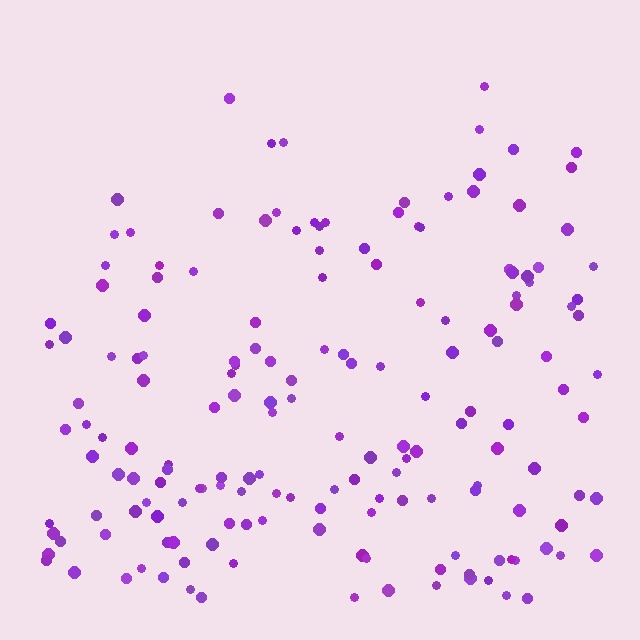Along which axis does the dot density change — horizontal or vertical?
Vertical.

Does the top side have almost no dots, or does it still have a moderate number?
Still a moderate number, just noticeably fewer than the bottom.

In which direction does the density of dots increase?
From top to bottom, with the bottom side densest.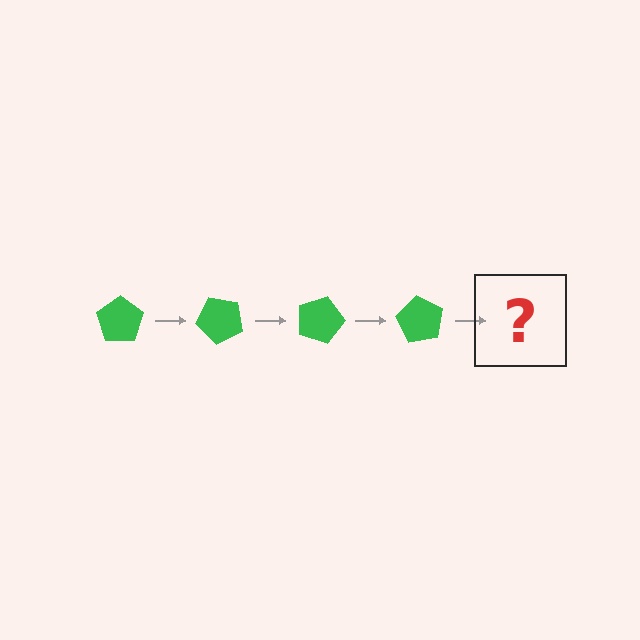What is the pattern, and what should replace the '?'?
The pattern is that the pentagon rotates 45 degrees each step. The '?' should be a green pentagon rotated 180 degrees.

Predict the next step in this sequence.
The next step is a green pentagon rotated 180 degrees.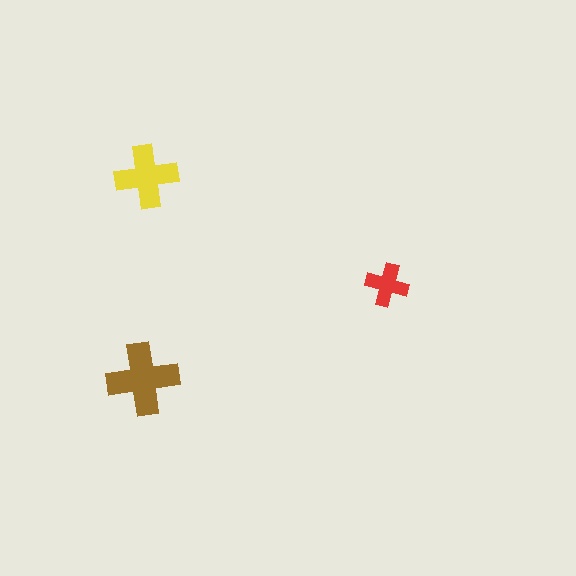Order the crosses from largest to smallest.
the brown one, the yellow one, the red one.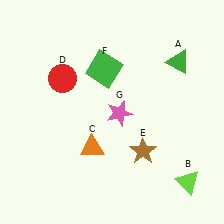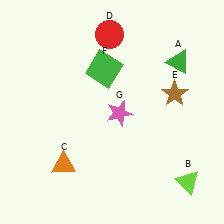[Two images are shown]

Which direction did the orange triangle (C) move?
The orange triangle (C) moved left.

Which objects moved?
The objects that moved are: the orange triangle (C), the red circle (D), the brown star (E).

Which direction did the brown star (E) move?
The brown star (E) moved up.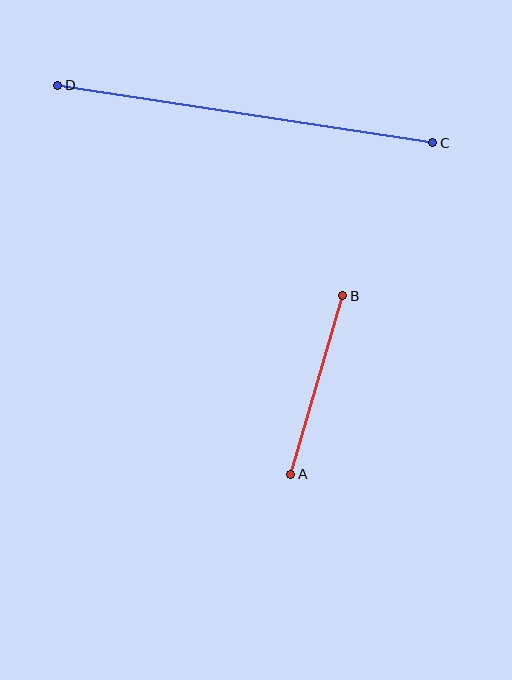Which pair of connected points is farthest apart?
Points C and D are farthest apart.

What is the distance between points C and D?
The distance is approximately 379 pixels.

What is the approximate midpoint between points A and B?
The midpoint is at approximately (317, 385) pixels.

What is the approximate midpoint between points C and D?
The midpoint is at approximately (245, 114) pixels.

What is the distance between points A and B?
The distance is approximately 186 pixels.